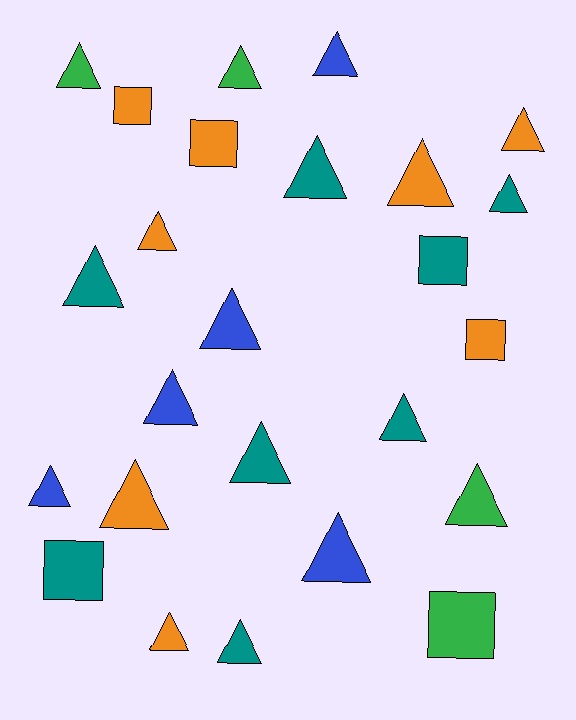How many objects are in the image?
There are 25 objects.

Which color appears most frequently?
Orange, with 8 objects.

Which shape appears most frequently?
Triangle, with 19 objects.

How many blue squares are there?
There are no blue squares.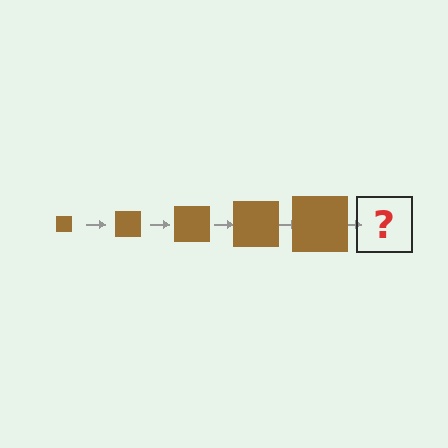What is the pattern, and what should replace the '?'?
The pattern is that the square gets progressively larger each step. The '?' should be a brown square, larger than the previous one.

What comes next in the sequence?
The next element should be a brown square, larger than the previous one.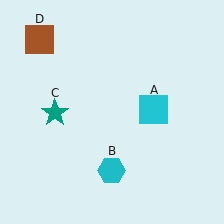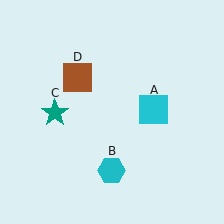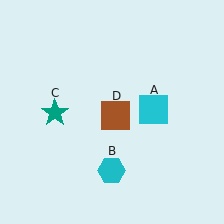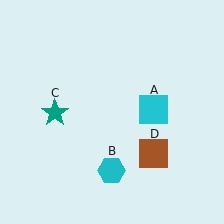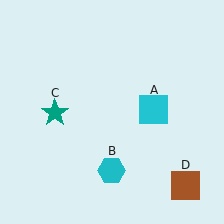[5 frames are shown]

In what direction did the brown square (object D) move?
The brown square (object D) moved down and to the right.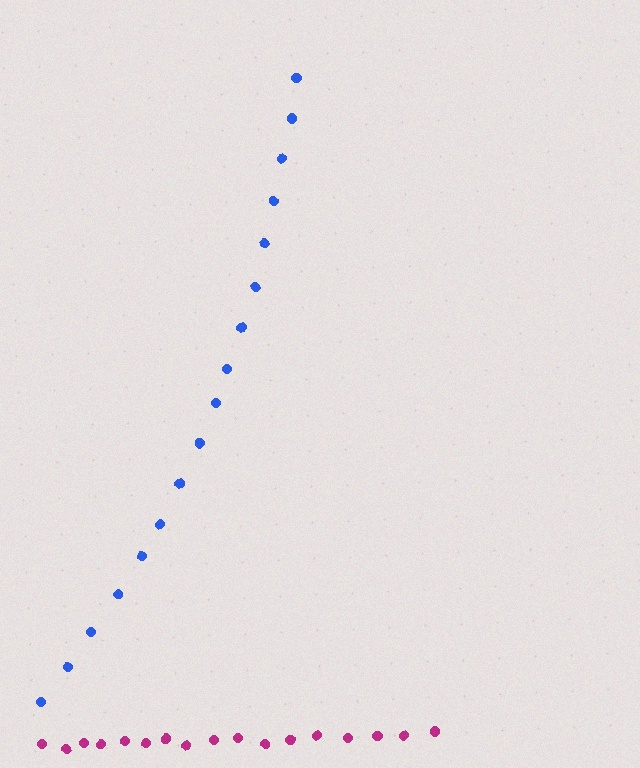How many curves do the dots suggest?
There are 2 distinct paths.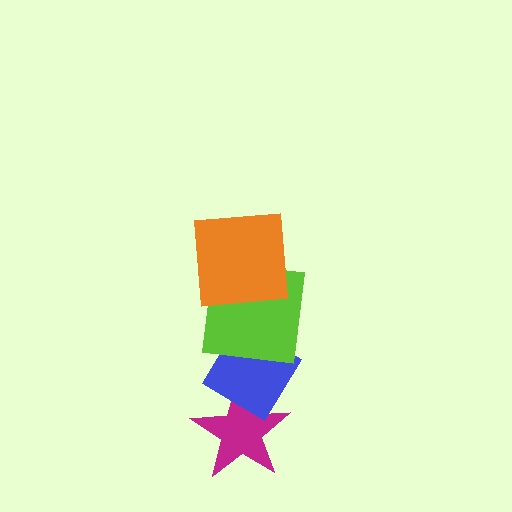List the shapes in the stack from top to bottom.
From top to bottom: the orange square, the lime square, the blue diamond, the magenta star.